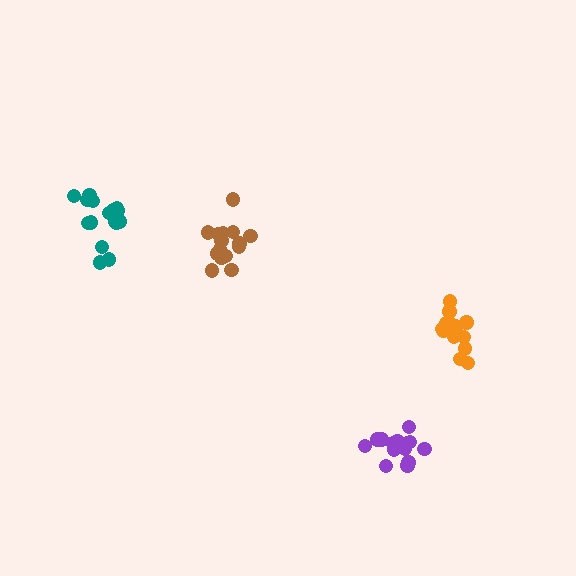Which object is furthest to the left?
The teal cluster is leftmost.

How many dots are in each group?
Group 1: 15 dots, Group 2: 16 dots, Group 3: 16 dots, Group 4: 15 dots (62 total).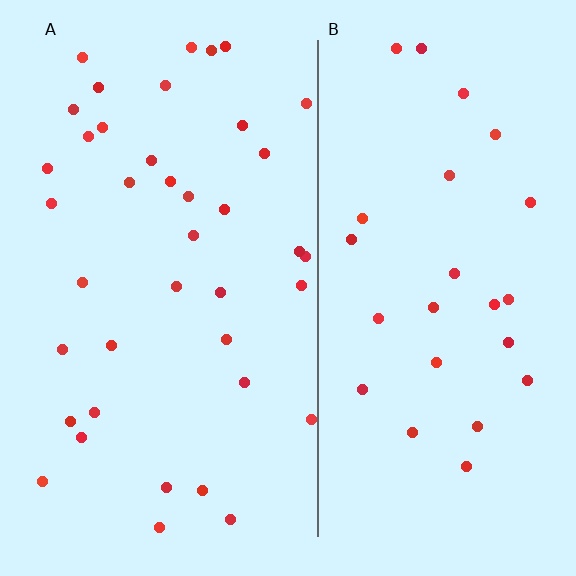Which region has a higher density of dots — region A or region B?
A (the left).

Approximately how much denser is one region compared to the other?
Approximately 1.5× — region A over region B.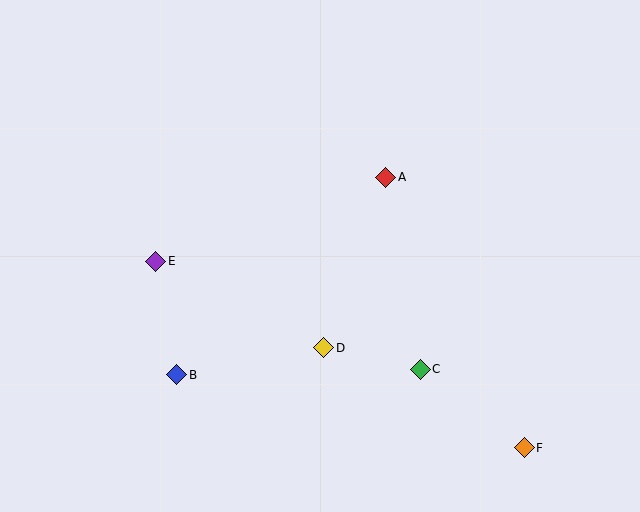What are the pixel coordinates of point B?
Point B is at (177, 375).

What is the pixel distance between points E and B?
The distance between E and B is 116 pixels.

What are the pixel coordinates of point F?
Point F is at (524, 448).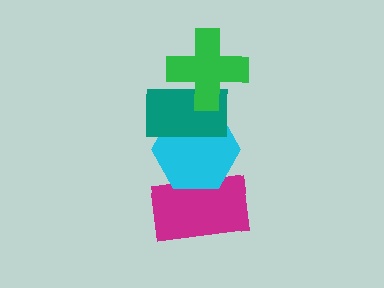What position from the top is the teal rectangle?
The teal rectangle is 2nd from the top.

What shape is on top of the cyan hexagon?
The teal rectangle is on top of the cyan hexagon.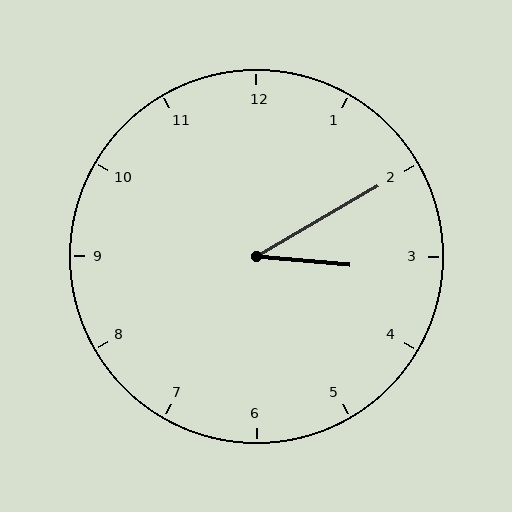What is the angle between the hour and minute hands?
Approximately 35 degrees.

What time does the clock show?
3:10.